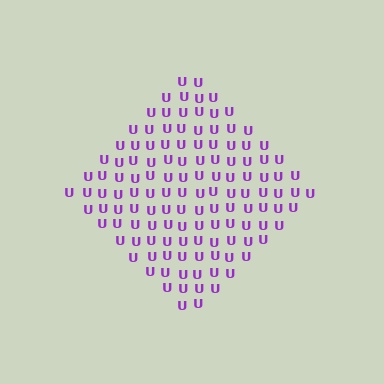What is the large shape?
The large shape is a diamond.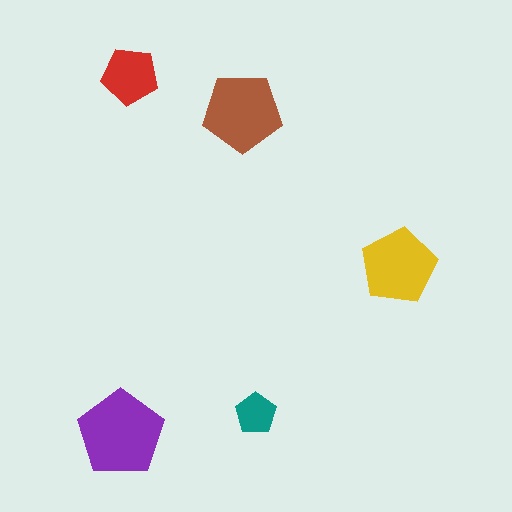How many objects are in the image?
There are 5 objects in the image.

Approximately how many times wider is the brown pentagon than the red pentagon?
About 1.5 times wider.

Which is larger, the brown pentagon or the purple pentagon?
The purple one.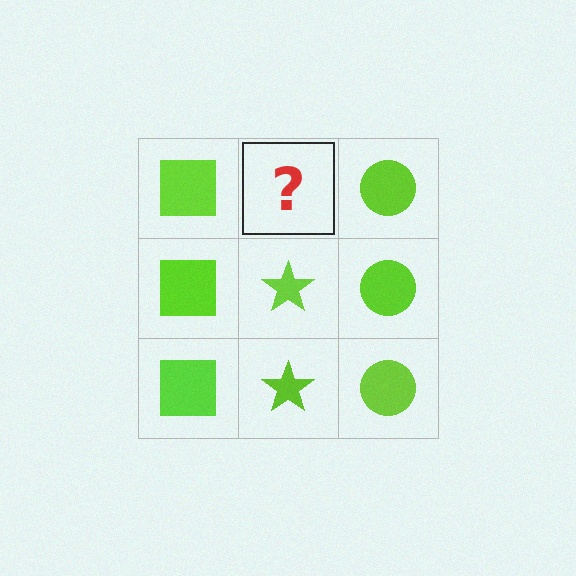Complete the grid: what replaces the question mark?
The question mark should be replaced with a lime star.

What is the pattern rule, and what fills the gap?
The rule is that each column has a consistent shape. The gap should be filled with a lime star.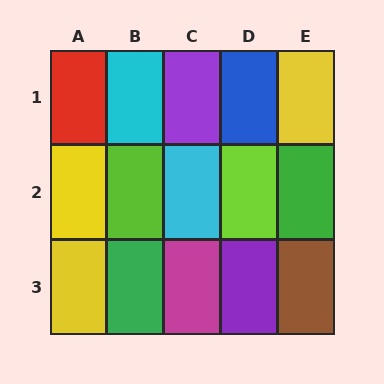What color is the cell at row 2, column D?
Lime.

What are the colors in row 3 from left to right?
Yellow, green, magenta, purple, brown.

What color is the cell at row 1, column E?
Yellow.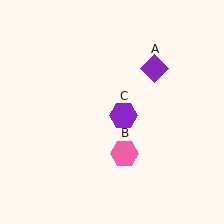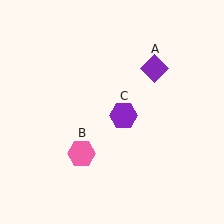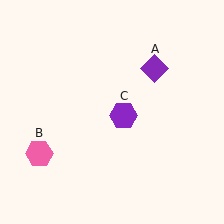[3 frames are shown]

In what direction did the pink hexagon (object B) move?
The pink hexagon (object B) moved left.